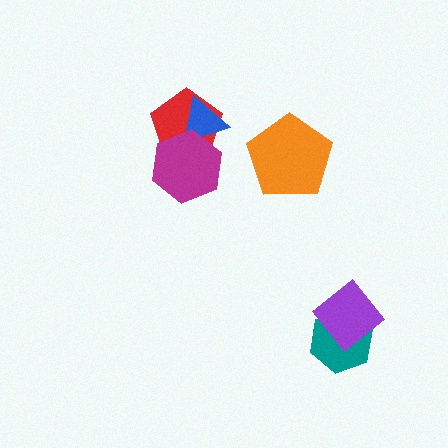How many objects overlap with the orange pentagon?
0 objects overlap with the orange pentagon.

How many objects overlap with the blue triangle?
2 objects overlap with the blue triangle.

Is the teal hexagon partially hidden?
Yes, it is partially covered by another shape.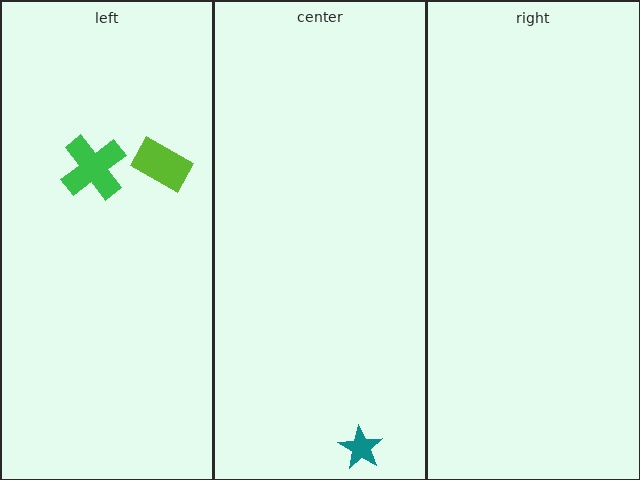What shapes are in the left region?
The lime rectangle, the green cross.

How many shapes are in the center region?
1.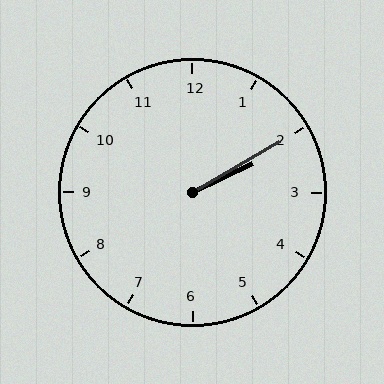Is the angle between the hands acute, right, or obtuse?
It is acute.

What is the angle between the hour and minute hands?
Approximately 5 degrees.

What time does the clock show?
2:10.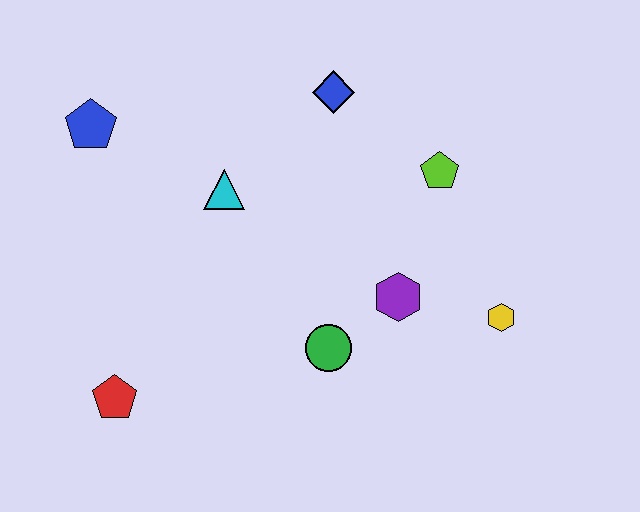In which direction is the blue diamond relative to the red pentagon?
The blue diamond is above the red pentagon.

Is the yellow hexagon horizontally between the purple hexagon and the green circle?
No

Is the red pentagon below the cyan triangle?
Yes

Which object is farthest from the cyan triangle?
The yellow hexagon is farthest from the cyan triangle.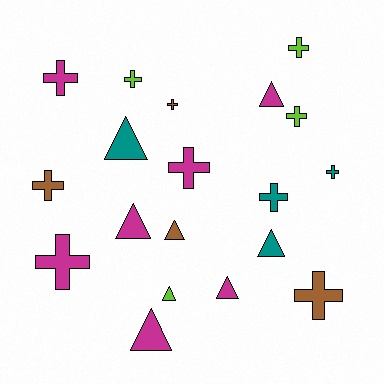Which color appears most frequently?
Magenta, with 7 objects.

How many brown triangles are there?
There is 1 brown triangle.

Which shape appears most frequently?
Cross, with 11 objects.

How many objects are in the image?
There are 19 objects.